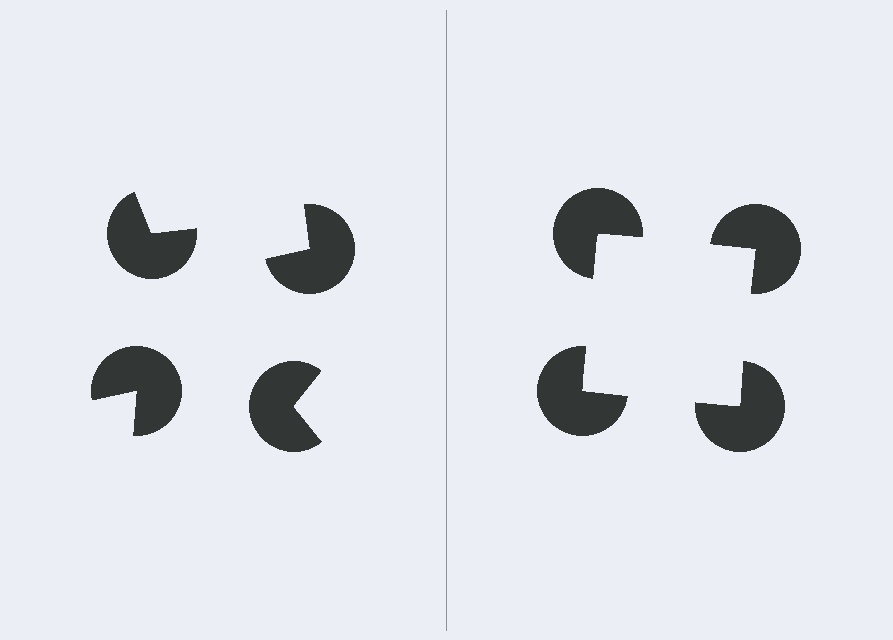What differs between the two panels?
The pac-man discs are positioned identically on both sides; only the wedge orientations differ. On the right they align to a square; on the left they are misaligned.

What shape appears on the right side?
An illusory square.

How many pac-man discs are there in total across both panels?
8 — 4 on each side.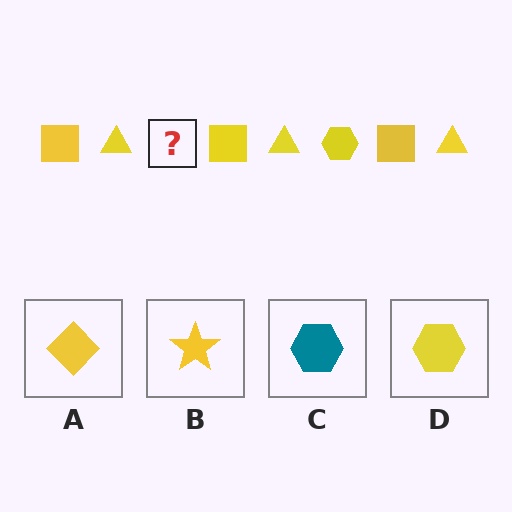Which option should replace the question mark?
Option D.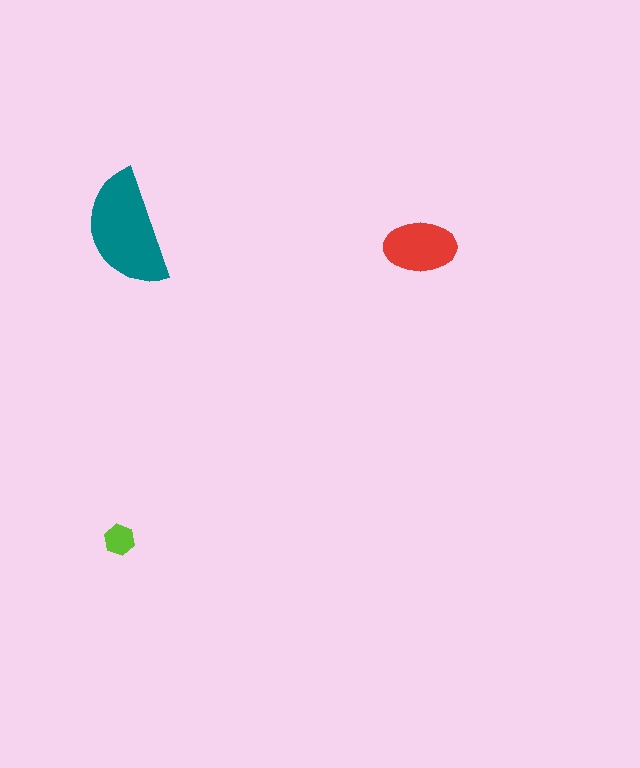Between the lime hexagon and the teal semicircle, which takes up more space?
The teal semicircle.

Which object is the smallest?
The lime hexagon.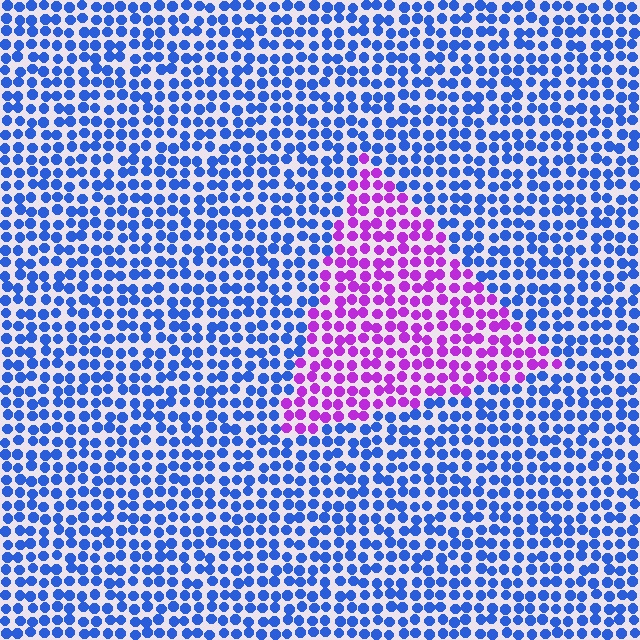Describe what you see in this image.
The image is filled with small blue elements in a uniform arrangement. A triangle-shaped region is visible where the elements are tinted to a slightly different hue, forming a subtle color boundary.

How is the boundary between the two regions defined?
The boundary is defined purely by a slight shift in hue (about 68 degrees). Spacing, size, and orientation are identical on both sides.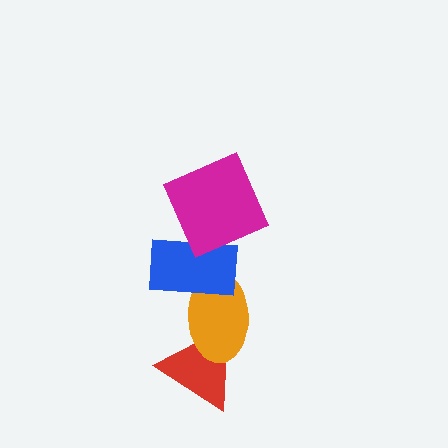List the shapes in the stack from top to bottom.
From top to bottom: the magenta square, the blue rectangle, the orange ellipse, the red triangle.